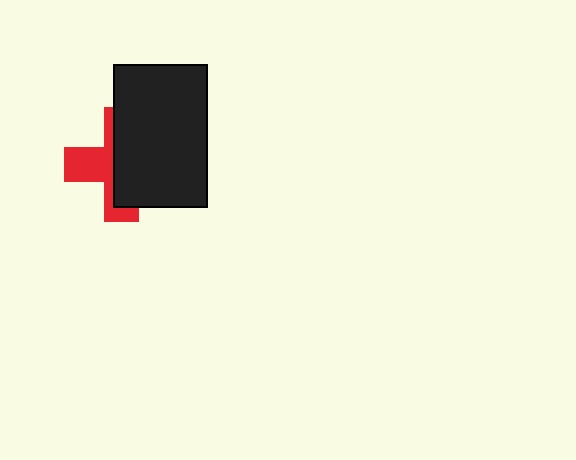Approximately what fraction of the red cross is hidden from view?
Roughly 58% of the red cross is hidden behind the black rectangle.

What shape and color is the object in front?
The object in front is a black rectangle.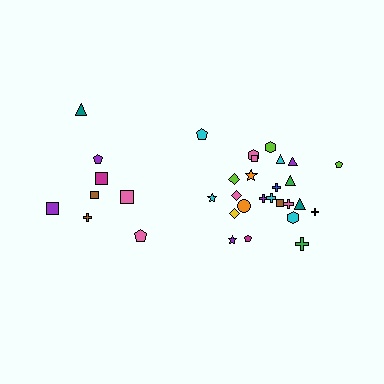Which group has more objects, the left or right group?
The right group.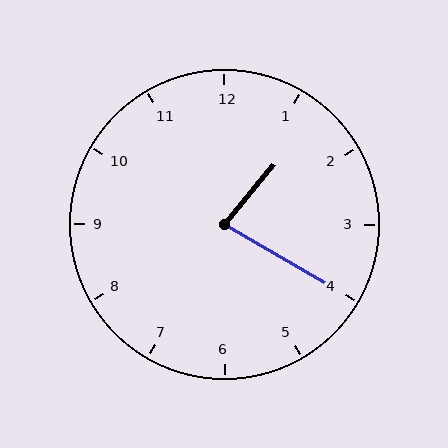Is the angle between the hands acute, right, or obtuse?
It is acute.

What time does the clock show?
1:20.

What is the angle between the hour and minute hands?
Approximately 80 degrees.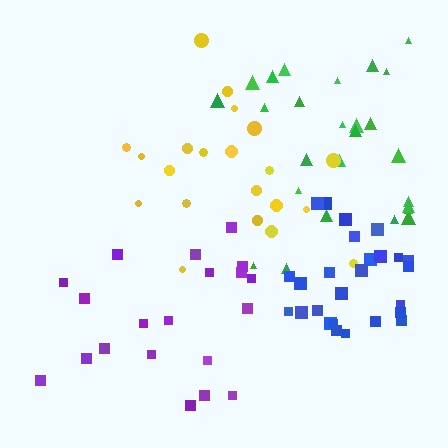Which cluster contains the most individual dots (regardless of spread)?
Green (27).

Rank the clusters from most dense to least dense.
green, yellow, blue, purple.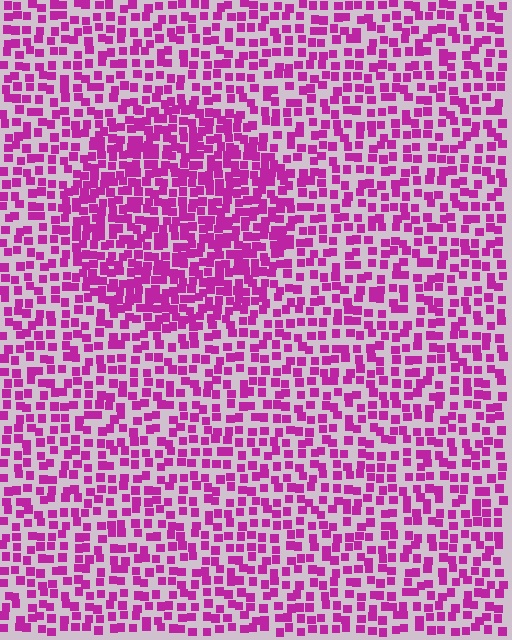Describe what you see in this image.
The image contains small magenta elements arranged at two different densities. A circle-shaped region is visible where the elements are more densely packed than the surrounding area.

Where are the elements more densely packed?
The elements are more densely packed inside the circle boundary.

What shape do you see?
I see a circle.